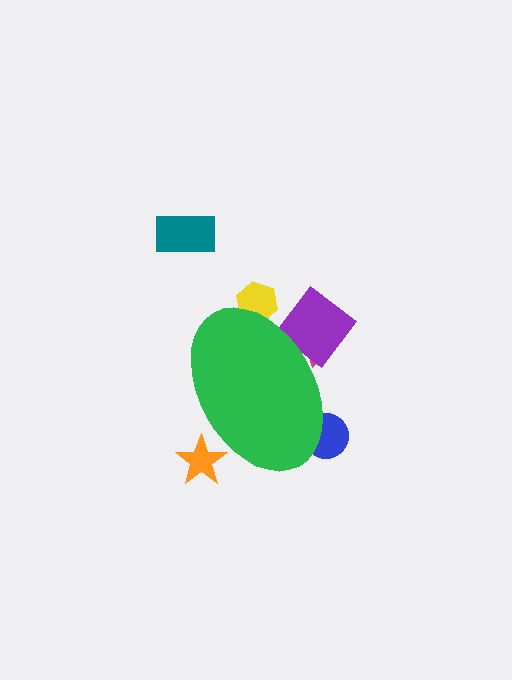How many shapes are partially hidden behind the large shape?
5 shapes are partially hidden.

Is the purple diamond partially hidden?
Yes, the purple diamond is partially hidden behind the green ellipse.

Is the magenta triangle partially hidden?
Yes, the magenta triangle is partially hidden behind the green ellipse.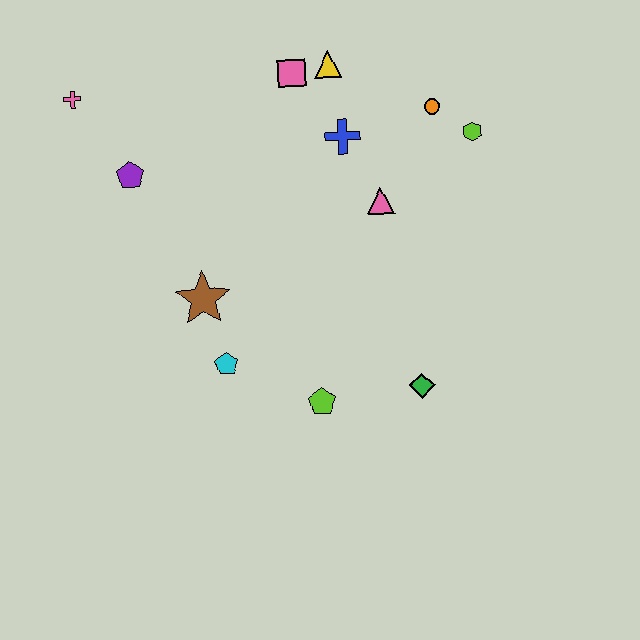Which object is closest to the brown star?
The cyan pentagon is closest to the brown star.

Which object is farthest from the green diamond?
The pink cross is farthest from the green diamond.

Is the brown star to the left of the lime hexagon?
Yes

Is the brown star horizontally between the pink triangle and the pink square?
No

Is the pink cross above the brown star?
Yes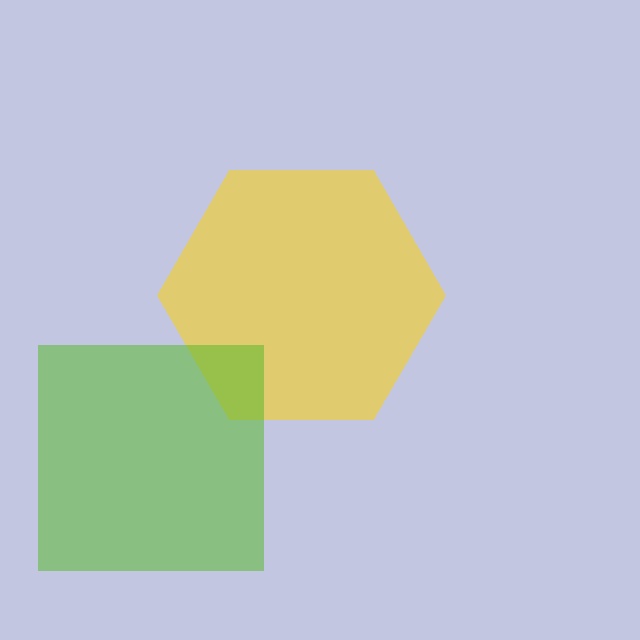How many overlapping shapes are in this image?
There are 2 overlapping shapes in the image.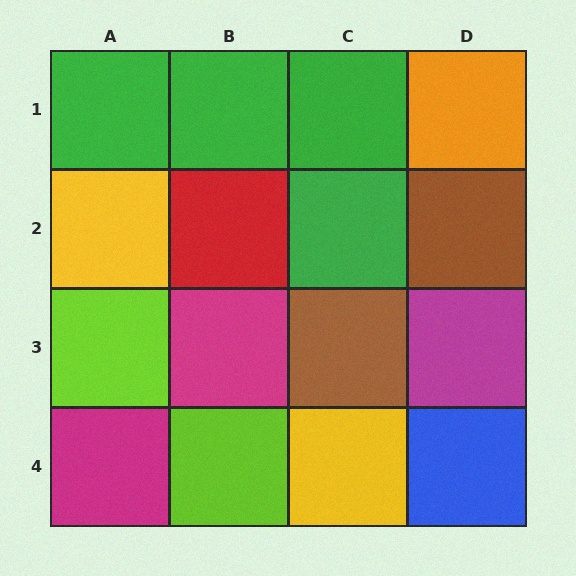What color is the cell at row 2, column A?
Yellow.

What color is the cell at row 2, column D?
Brown.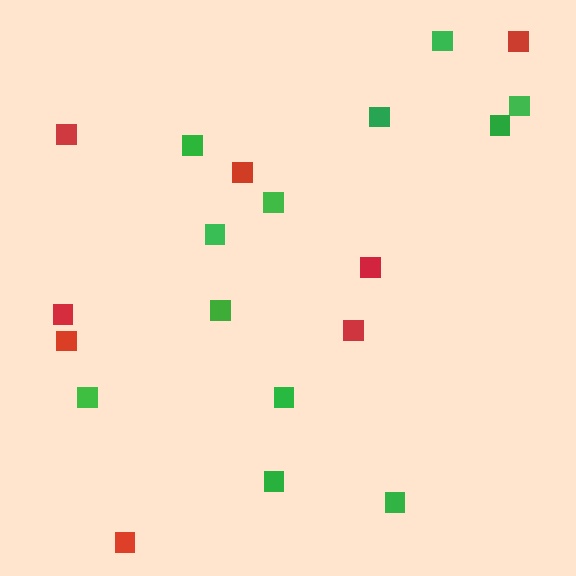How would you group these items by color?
There are 2 groups: one group of green squares (12) and one group of red squares (8).